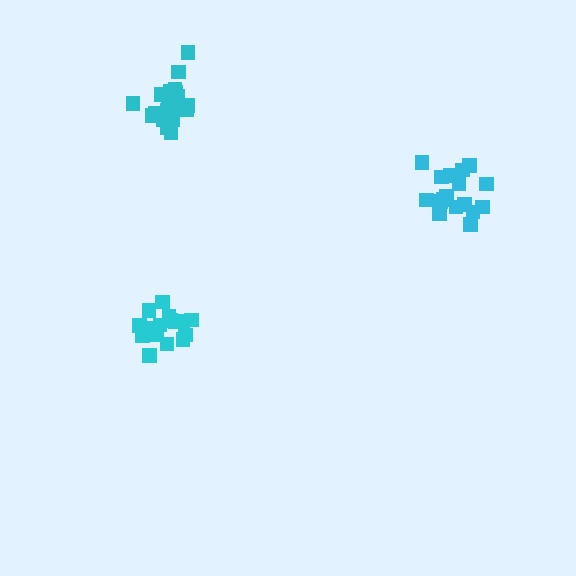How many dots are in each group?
Group 1: 16 dots, Group 2: 17 dots, Group 3: 20 dots (53 total).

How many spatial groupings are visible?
There are 3 spatial groupings.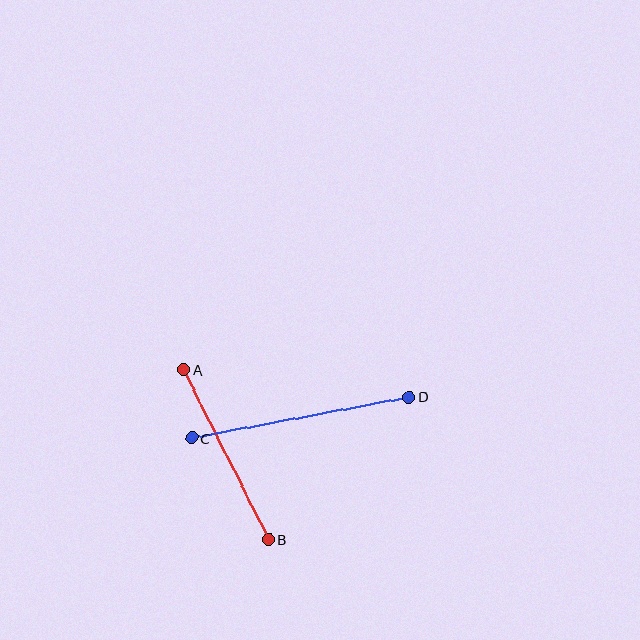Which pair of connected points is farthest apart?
Points C and D are farthest apart.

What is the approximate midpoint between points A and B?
The midpoint is at approximately (226, 455) pixels.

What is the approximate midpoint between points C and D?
The midpoint is at approximately (301, 418) pixels.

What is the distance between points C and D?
The distance is approximately 221 pixels.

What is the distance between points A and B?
The distance is approximately 190 pixels.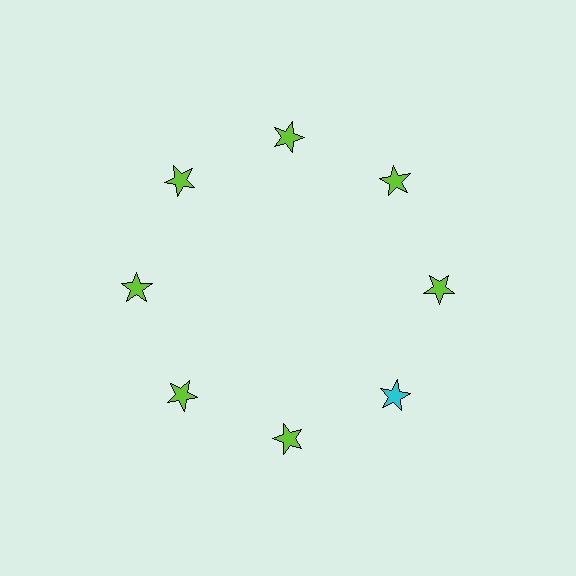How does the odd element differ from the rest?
It has a different color: cyan instead of lime.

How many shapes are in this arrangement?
There are 8 shapes arranged in a ring pattern.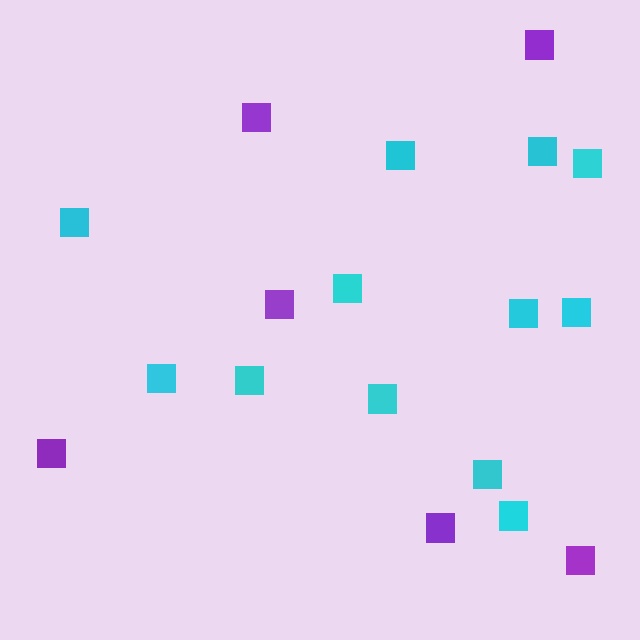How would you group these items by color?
There are 2 groups: one group of purple squares (6) and one group of cyan squares (12).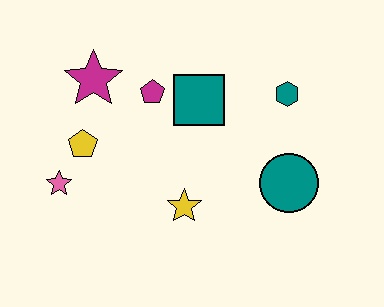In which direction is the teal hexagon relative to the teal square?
The teal hexagon is to the right of the teal square.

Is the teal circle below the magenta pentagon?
Yes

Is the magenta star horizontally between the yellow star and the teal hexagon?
No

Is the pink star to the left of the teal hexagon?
Yes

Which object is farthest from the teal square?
The pink star is farthest from the teal square.